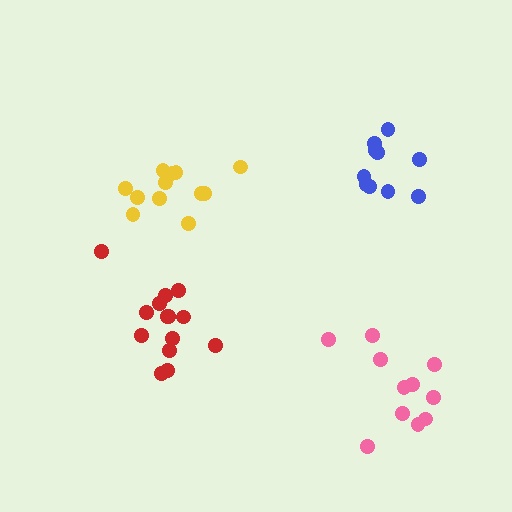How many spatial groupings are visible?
There are 4 spatial groupings.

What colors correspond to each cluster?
The clusters are colored: red, pink, yellow, blue.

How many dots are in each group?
Group 1: 14 dots, Group 2: 11 dots, Group 3: 12 dots, Group 4: 10 dots (47 total).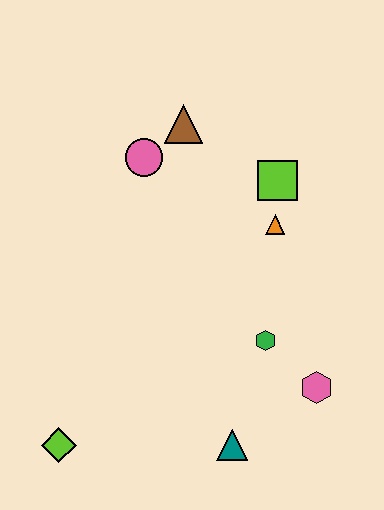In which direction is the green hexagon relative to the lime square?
The green hexagon is below the lime square.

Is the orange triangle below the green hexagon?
No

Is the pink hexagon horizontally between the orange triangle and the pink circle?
No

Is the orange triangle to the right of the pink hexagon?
No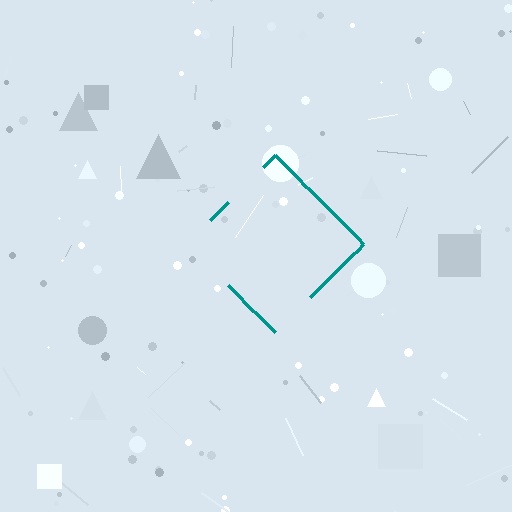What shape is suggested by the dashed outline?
The dashed outline suggests a diamond.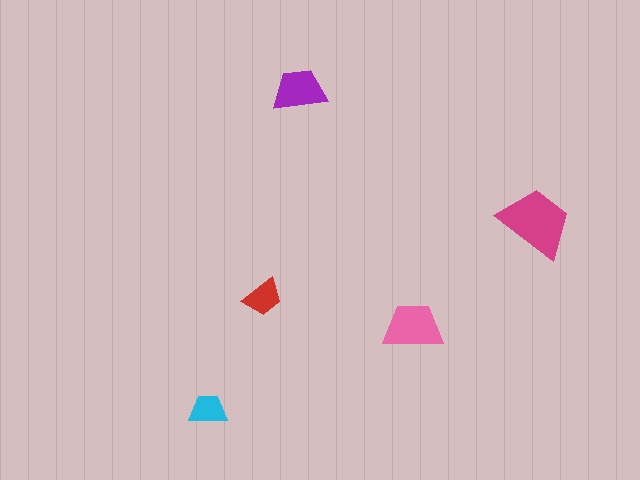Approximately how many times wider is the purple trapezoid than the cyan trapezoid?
About 1.5 times wider.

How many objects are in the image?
There are 5 objects in the image.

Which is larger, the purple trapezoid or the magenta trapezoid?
The magenta one.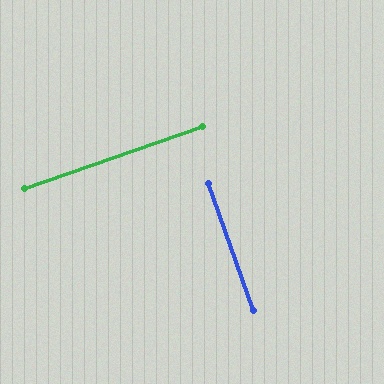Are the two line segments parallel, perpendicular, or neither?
Perpendicular — they meet at approximately 90°.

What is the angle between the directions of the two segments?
Approximately 90 degrees.